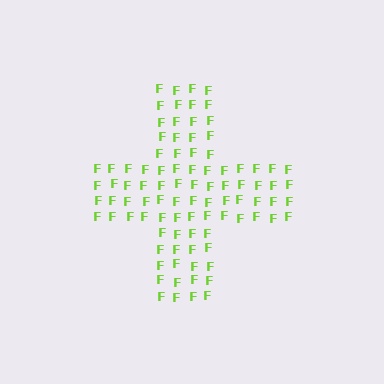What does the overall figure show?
The overall figure shows a cross.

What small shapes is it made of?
It is made of small letter F's.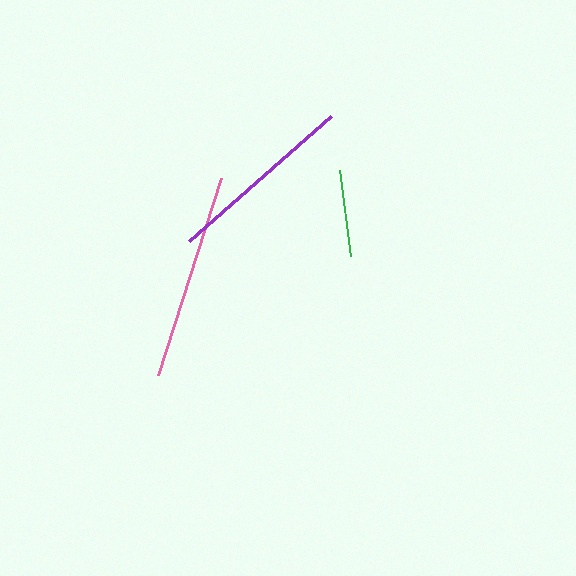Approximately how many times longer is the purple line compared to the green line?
The purple line is approximately 2.2 times the length of the green line.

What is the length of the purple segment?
The purple segment is approximately 189 pixels long.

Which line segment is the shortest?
The green line is the shortest at approximately 86 pixels.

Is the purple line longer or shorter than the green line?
The purple line is longer than the green line.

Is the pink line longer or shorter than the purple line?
The pink line is longer than the purple line.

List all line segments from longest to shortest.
From longest to shortest: pink, purple, green.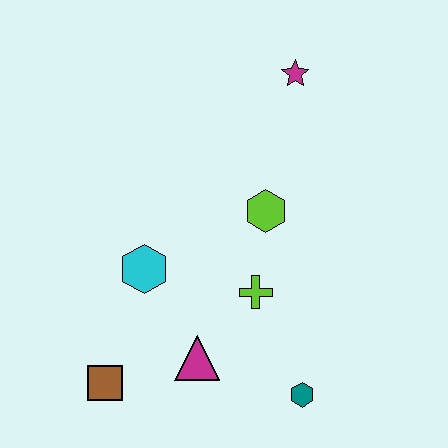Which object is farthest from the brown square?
The magenta star is farthest from the brown square.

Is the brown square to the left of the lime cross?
Yes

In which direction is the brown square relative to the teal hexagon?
The brown square is to the left of the teal hexagon.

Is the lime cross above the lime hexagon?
No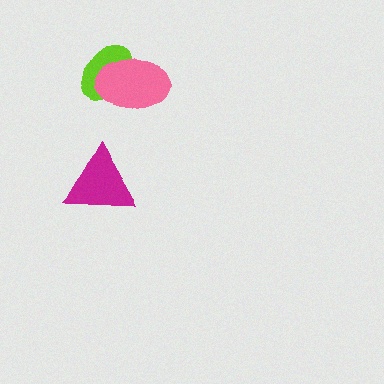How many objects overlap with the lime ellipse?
1 object overlaps with the lime ellipse.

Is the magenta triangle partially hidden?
No, no other shape covers it.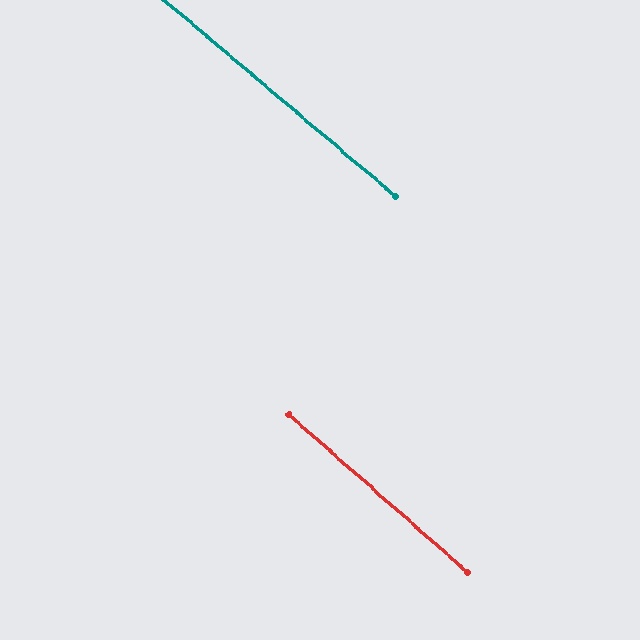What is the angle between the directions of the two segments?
Approximately 1 degree.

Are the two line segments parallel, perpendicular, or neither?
Parallel — their directions differ by only 1.2°.